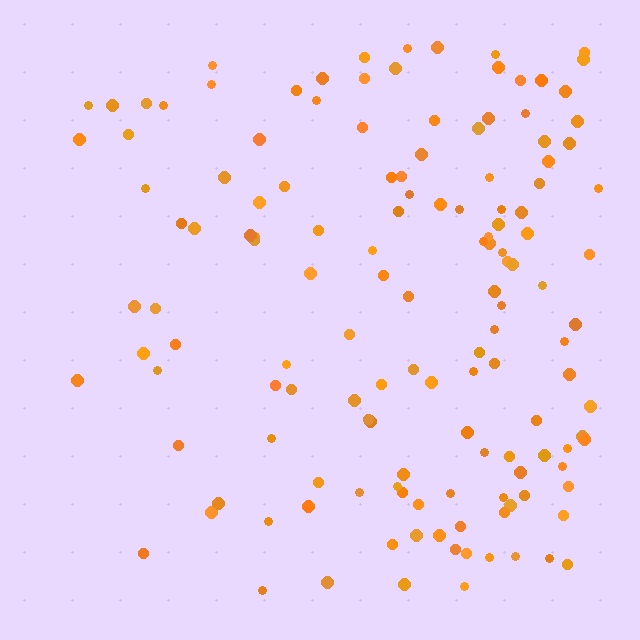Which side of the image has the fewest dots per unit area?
The left.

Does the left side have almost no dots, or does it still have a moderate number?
Still a moderate number, just noticeably fewer than the right.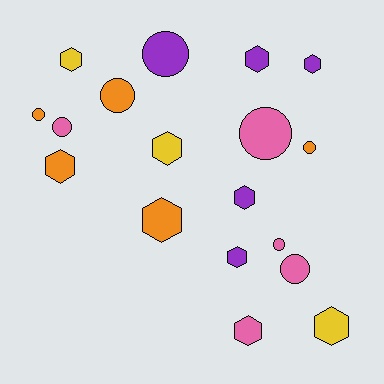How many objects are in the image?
There are 18 objects.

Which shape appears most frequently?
Hexagon, with 10 objects.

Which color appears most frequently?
Pink, with 5 objects.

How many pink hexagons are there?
There is 1 pink hexagon.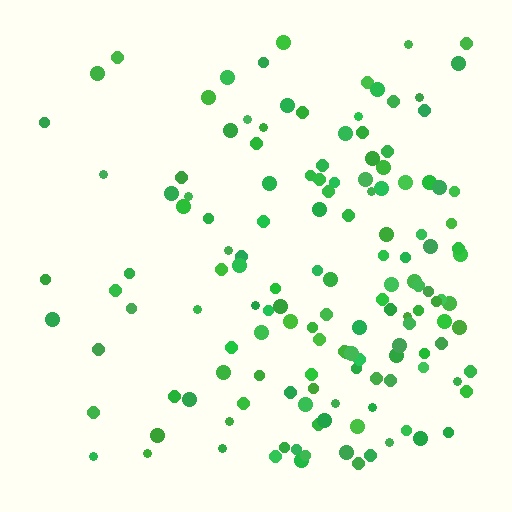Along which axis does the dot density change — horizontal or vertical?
Horizontal.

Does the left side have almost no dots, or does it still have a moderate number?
Still a moderate number, just noticeably fewer than the right.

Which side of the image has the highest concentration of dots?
The right.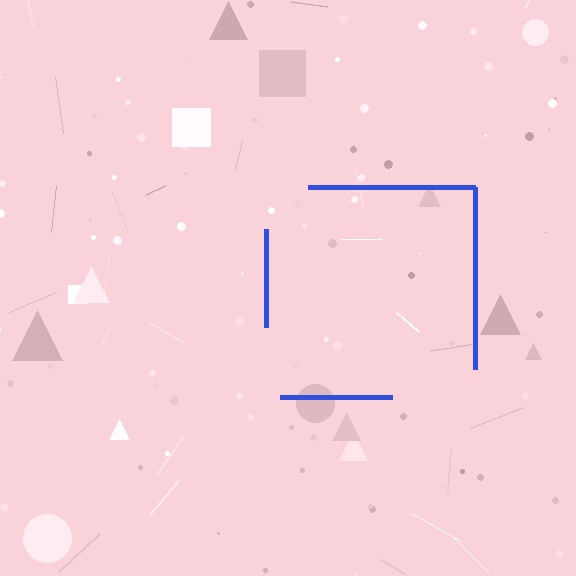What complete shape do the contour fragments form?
The contour fragments form a square.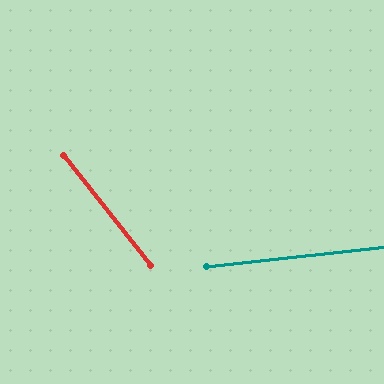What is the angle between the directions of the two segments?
Approximately 58 degrees.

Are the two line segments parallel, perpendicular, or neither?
Neither parallel nor perpendicular — they differ by about 58°.